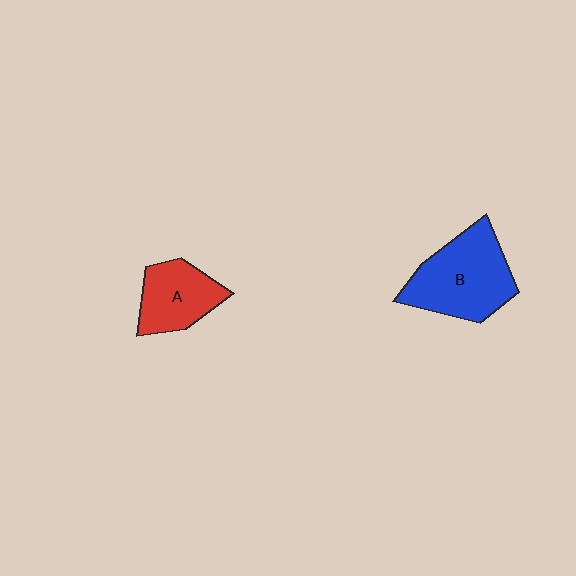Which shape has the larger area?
Shape B (blue).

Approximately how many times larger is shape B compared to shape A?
Approximately 1.5 times.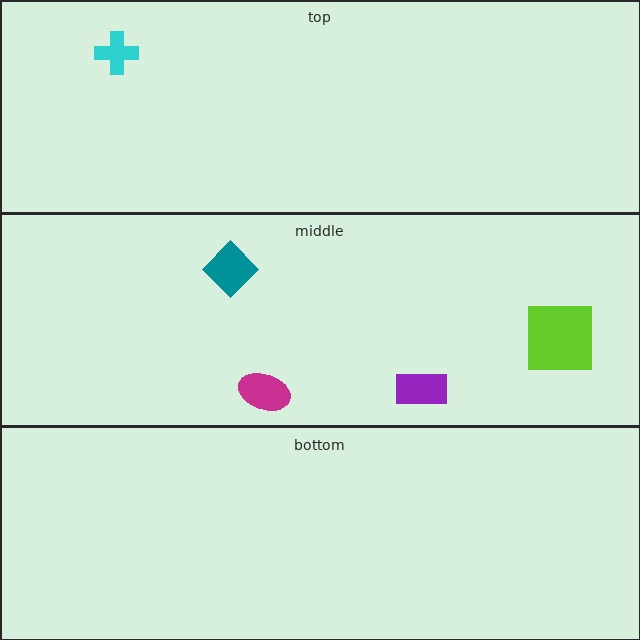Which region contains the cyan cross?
The top region.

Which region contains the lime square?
The middle region.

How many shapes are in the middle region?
4.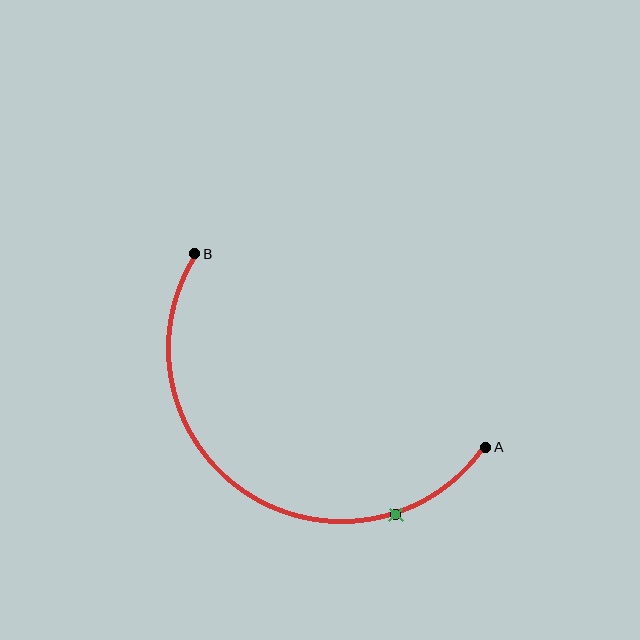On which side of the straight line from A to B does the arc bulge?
The arc bulges below the straight line connecting A and B.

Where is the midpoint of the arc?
The arc midpoint is the point on the curve farthest from the straight line joining A and B. It sits below that line.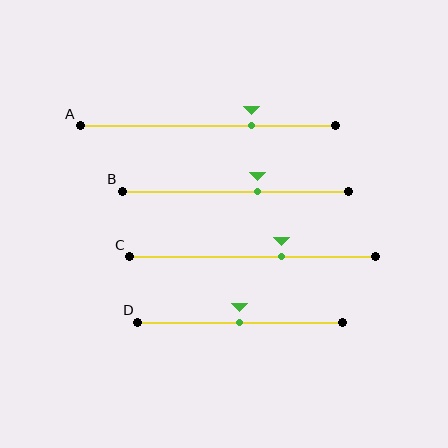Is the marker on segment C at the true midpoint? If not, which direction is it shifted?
No, the marker on segment C is shifted to the right by about 12% of the segment length.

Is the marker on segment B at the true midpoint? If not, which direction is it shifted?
No, the marker on segment B is shifted to the right by about 10% of the segment length.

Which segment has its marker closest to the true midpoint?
Segment D has its marker closest to the true midpoint.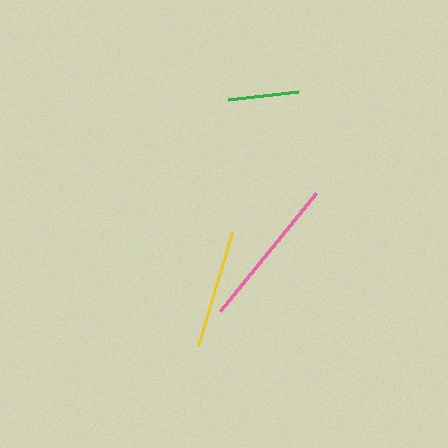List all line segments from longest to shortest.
From longest to shortest: pink, yellow, green.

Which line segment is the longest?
The pink line is the longest at approximately 152 pixels.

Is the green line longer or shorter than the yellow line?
The yellow line is longer than the green line.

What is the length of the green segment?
The green segment is approximately 71 pixels long.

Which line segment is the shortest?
The green line is the shortest at approximately 71 pixels.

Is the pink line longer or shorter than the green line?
The pink line is longer than the green line.